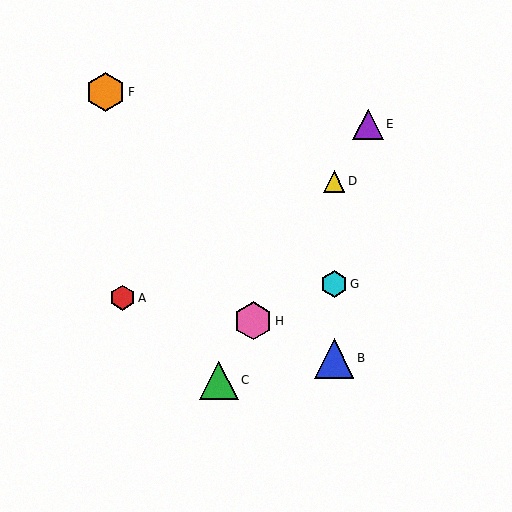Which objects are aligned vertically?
Objects B, D, G are aligned vertically.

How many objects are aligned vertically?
3 objects (B, D, G) are aligned vertically.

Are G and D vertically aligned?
Yes, both are at x≈334.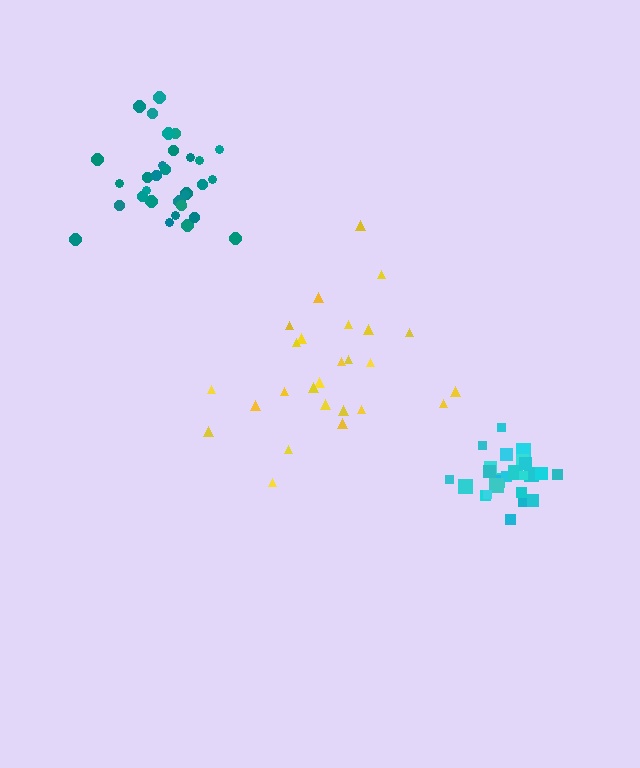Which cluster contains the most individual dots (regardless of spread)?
Teal (31).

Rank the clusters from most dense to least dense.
cyan, teal, yellow.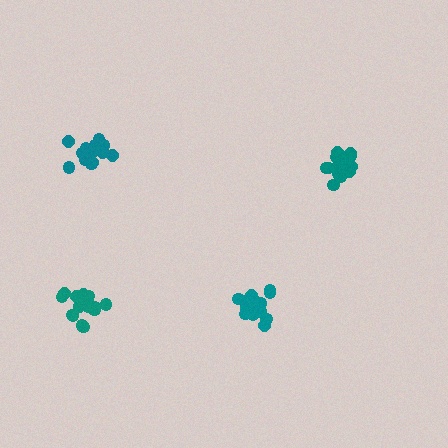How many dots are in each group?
Group 1: 18 dots, Group 2: 15 dots, Group 3: 18 dots, Group 4: 17 dots (68 total).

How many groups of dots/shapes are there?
There are 4 groups.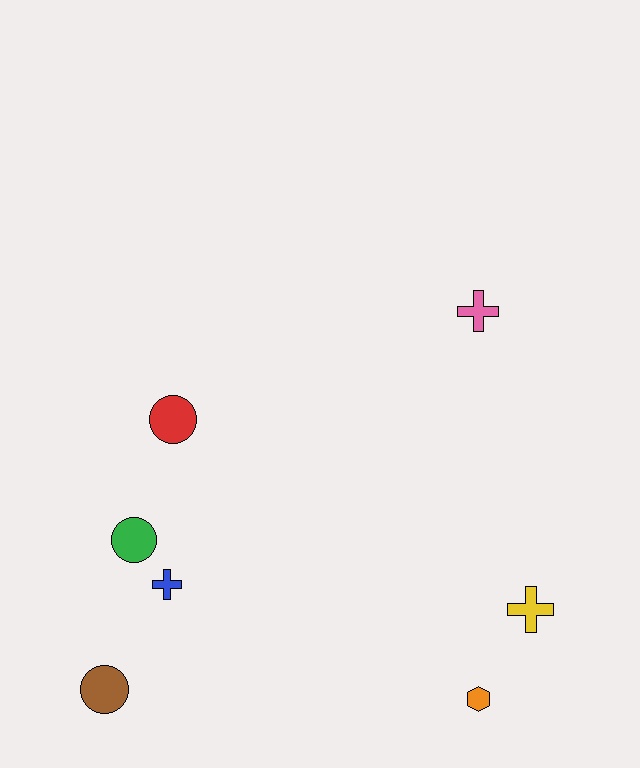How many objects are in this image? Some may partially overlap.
There are 7 objects.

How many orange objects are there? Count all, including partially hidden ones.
There is 1 orange object.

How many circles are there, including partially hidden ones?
There are 3 circles.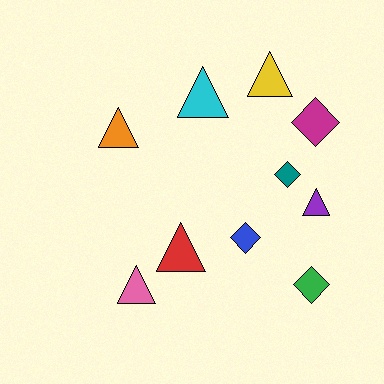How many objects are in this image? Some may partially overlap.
There are 10 objects.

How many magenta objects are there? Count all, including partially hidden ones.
There is 1 magenta object.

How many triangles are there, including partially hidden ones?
There are 6 triangles.